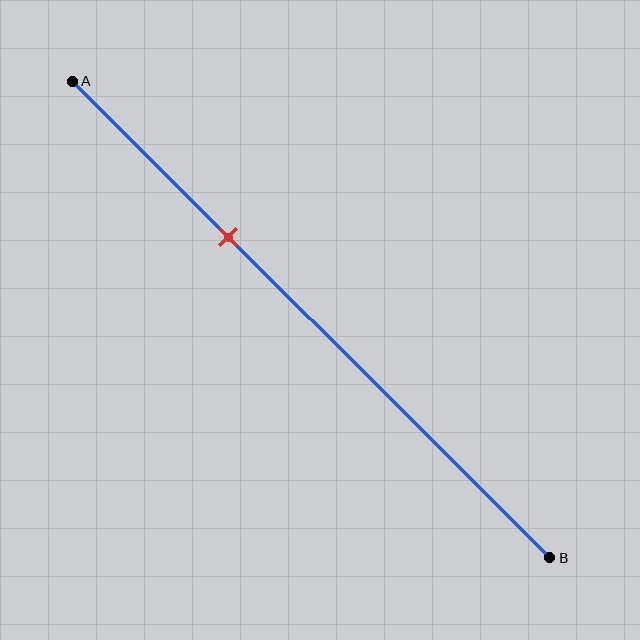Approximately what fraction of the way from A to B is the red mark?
The red mark is approximately 35% of the way from A to B.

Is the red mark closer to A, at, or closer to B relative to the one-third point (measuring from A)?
The red mark is approximately at the one-third point of segment AB.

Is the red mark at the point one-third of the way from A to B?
Yes, the mark is approximately at the one-third point.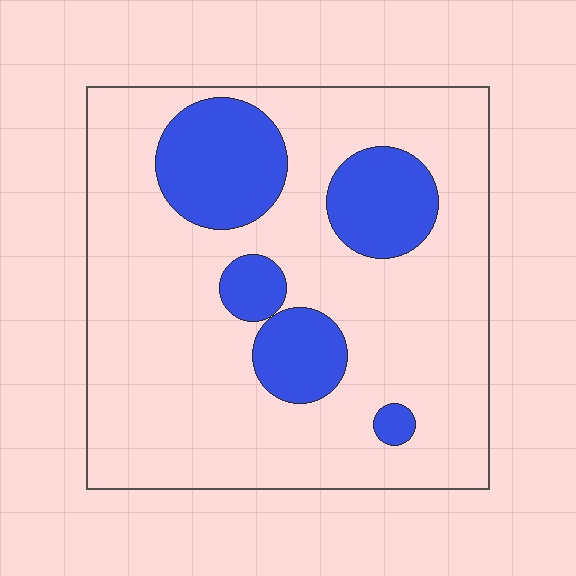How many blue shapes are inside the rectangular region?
5.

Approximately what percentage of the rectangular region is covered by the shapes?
Approximately 20%.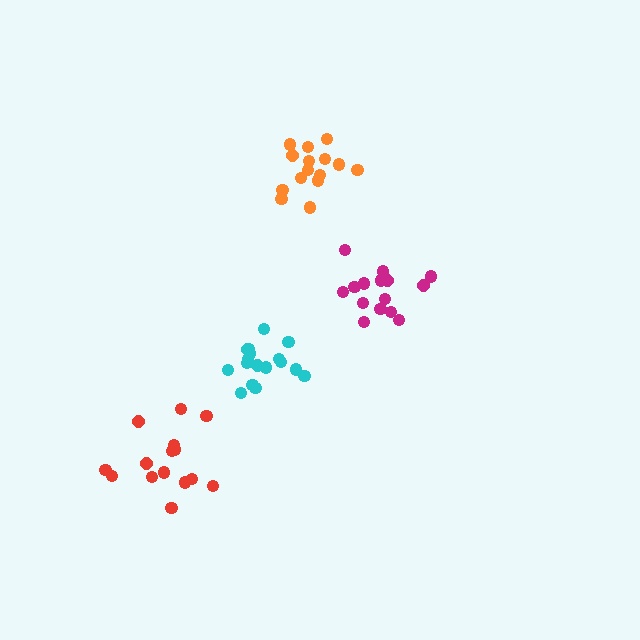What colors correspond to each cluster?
The clusters are colored: cyan, magenta, red, orange.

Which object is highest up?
The orange cluster is topmost.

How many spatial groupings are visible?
There are 4 spatial groupings.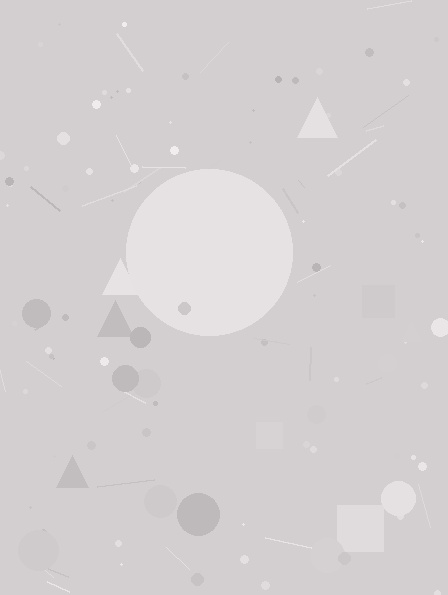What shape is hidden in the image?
A circle is hidden in the image.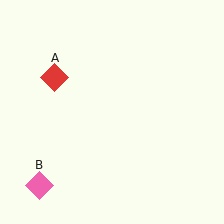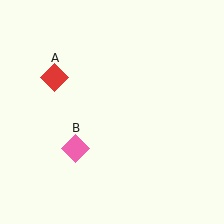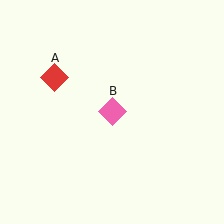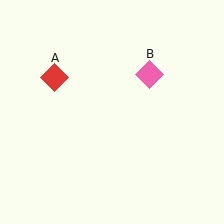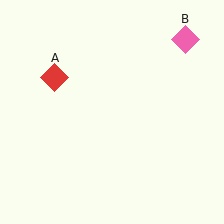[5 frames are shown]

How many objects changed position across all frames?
1 object changed position: pink diamond (object B).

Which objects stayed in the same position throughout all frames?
Red diamond (object A) remained stationary.